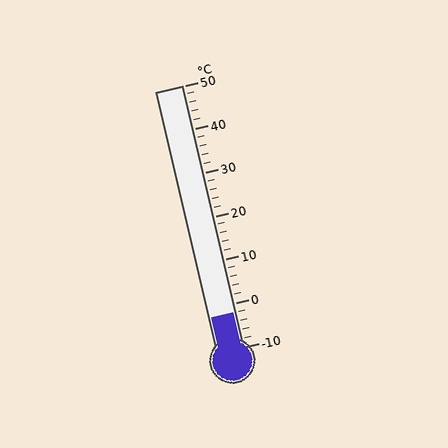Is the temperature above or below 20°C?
The temperature is below 20°C.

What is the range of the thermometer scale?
The thermometer scale ranges from -10°C to 50°C.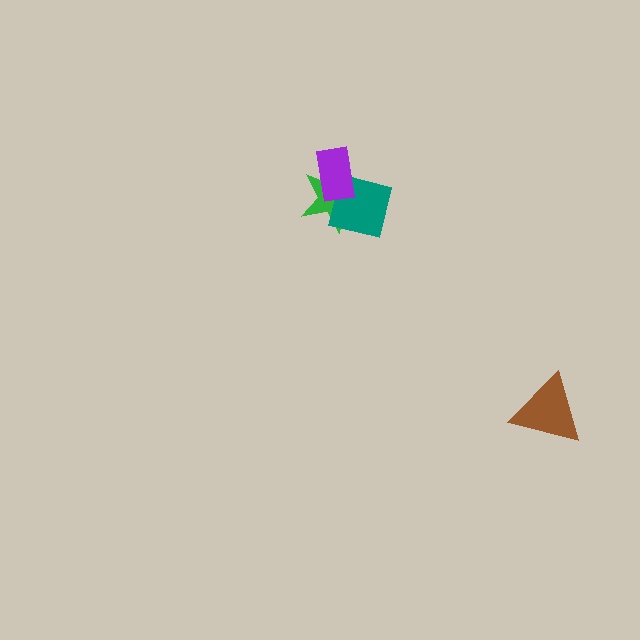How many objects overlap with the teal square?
2 objects overlap with the teal square.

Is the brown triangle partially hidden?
No, no other shape covers it.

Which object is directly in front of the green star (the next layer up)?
The teal square is directly in front of the green star.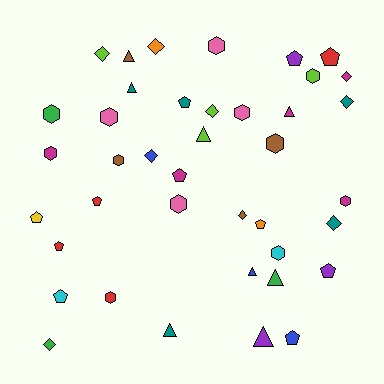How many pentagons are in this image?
There are 11 pentagons.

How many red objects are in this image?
There are 4 red objects.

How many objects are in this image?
There are 40 objects.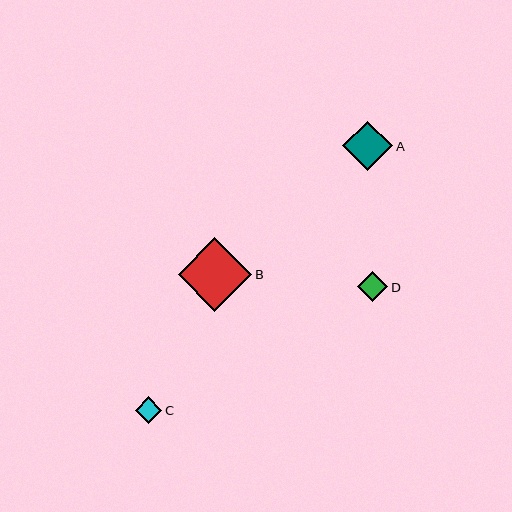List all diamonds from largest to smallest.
From largest to smallest: B, A, D, C.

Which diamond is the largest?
Diamond B is the largest with a size of approximately 73 pixels.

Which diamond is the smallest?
Diamond C is the smallest with a size of approximately 27 pixels.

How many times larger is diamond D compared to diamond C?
Diamond D is approximately 1.1 times the size of diamond C.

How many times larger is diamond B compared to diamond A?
Diamond B is approximately 1.5 times the size of diamond A.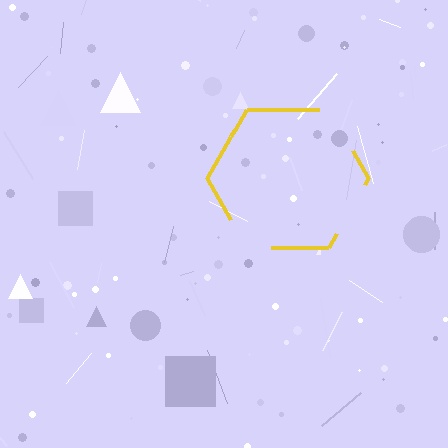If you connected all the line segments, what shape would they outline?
They would outline a hexagon.